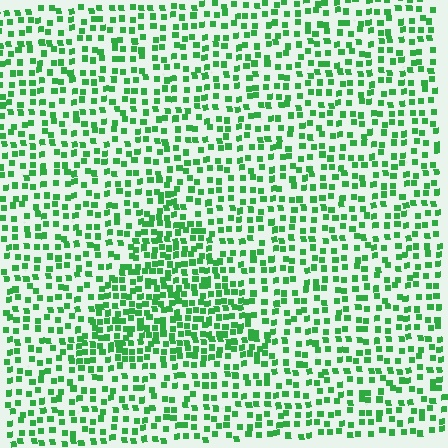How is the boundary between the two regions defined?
The boundary is defined by a change in element density (approximately 1.7x ratio). All elements are the same color, size, and shape.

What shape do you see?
I see a triangle.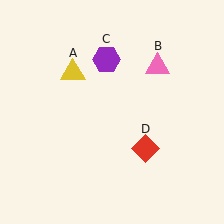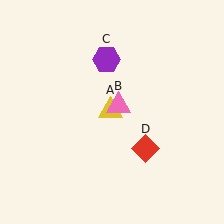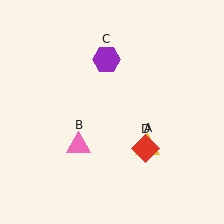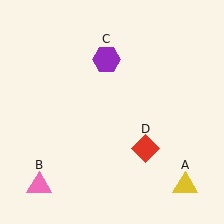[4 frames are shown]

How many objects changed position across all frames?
2 objects changed position: yellow triangle (object A), pink triangle (object B).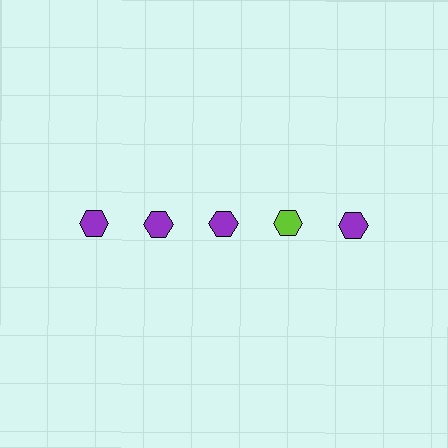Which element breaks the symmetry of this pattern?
The lime hexagon in the top row, second from right column breaks the symmetry. All other shapes are purple hexagons.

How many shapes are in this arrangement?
There are 5 shapes arranged in a grid pattern.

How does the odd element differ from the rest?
It has a different color: lime instead of purple.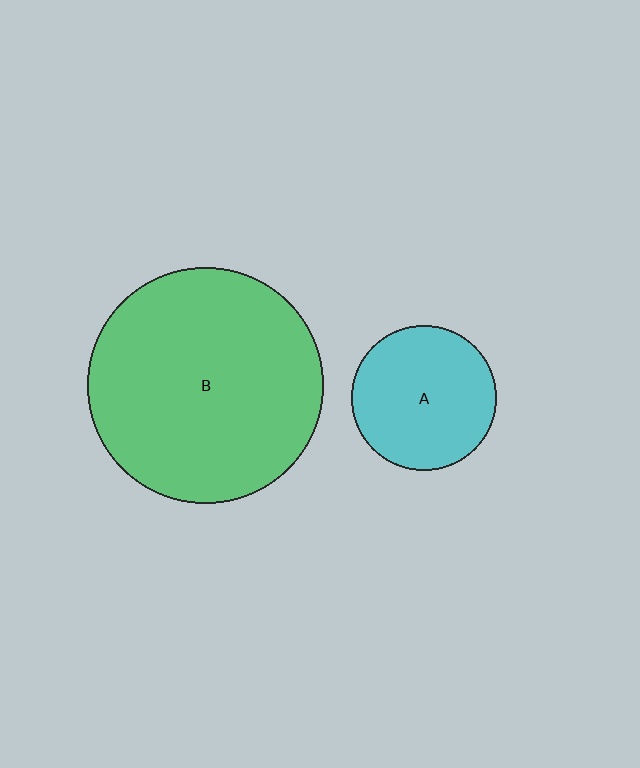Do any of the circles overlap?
No, none of the circles overlap.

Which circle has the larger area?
Circle B (green).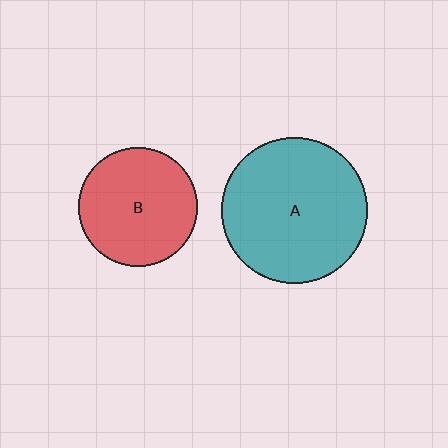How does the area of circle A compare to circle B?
Approximately 1.5 times.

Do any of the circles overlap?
No, none of the circles overlap.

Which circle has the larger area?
Circle A (teal).